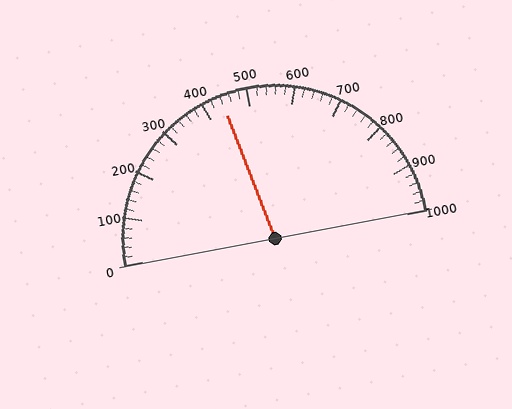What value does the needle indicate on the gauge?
The needle indicates approximately 440.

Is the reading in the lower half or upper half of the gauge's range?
The reading is in the lower half of the range (0 to 1000).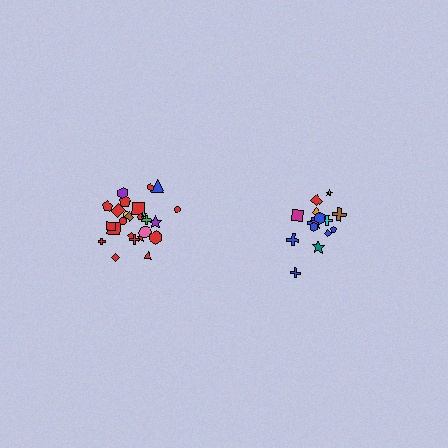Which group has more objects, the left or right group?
The left group.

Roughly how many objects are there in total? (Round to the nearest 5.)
Roughly 40 objects in total.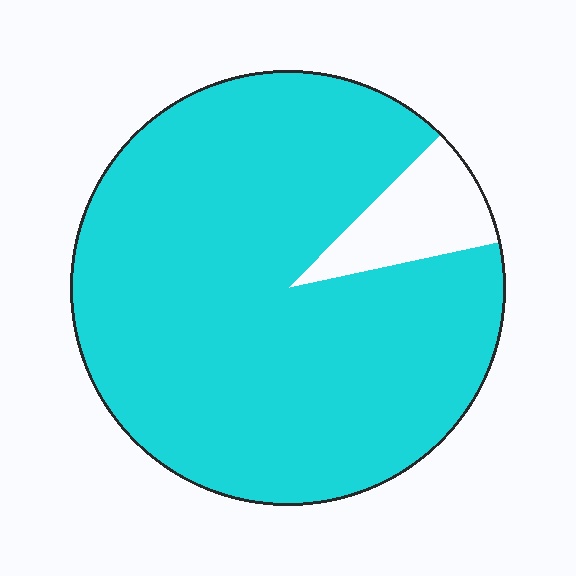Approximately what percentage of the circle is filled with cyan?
Approximately 90%.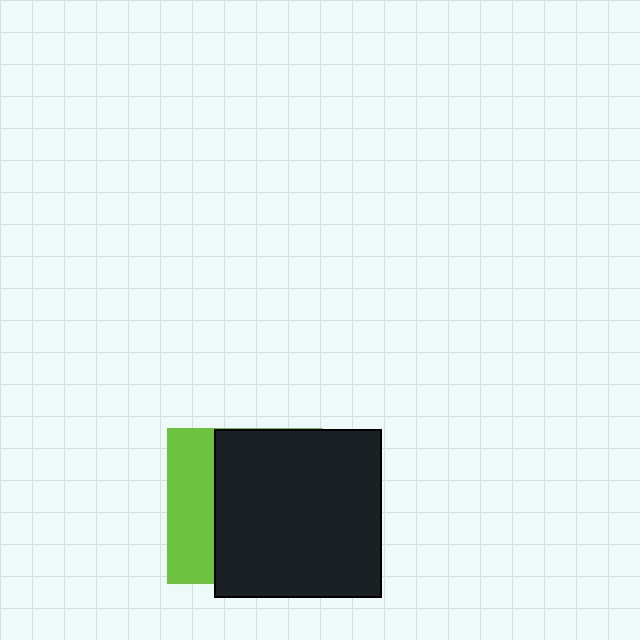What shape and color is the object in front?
The object in front is a black square.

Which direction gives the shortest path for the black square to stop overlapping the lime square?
Moving right gives the shortest separation.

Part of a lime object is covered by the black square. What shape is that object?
It is a square.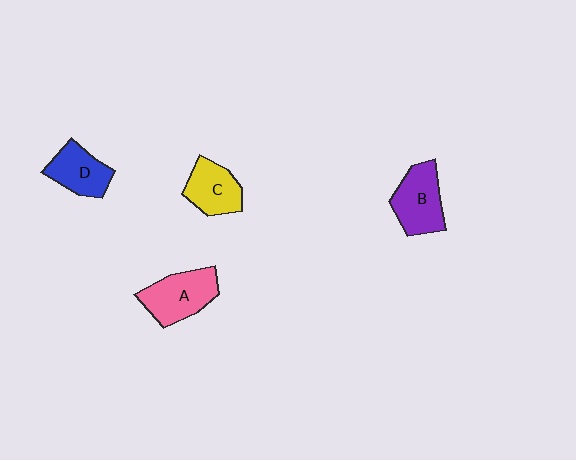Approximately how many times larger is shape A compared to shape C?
Approximately 1.3 times.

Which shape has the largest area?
Shape A (pink).